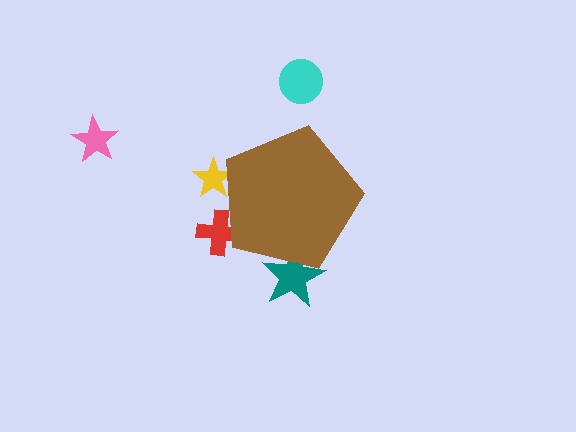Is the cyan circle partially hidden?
No, the cyan circle is fully visible.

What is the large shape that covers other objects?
A brown pentagon.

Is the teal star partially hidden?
Yes, the teal star is partially hidden behind the brown pentagon.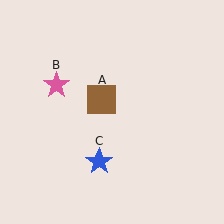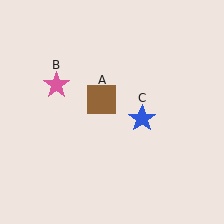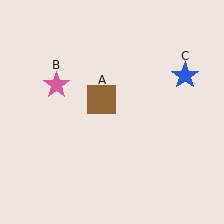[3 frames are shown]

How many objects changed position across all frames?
1 object changed position: blue star (object C).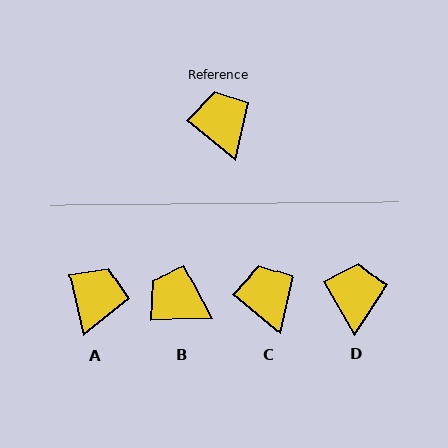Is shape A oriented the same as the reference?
No, it is off by about 38 degrees.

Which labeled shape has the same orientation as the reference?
C.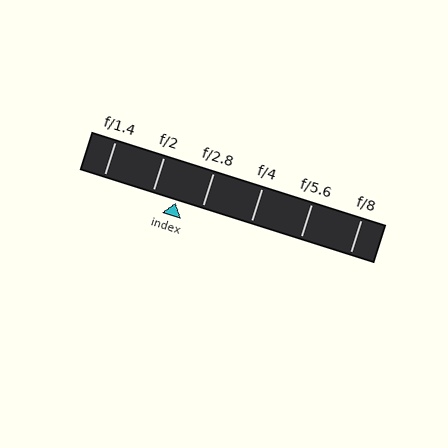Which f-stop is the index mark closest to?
The index mark is closest to f/2.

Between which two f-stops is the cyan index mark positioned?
The index mark is between f/2 and f/2.8.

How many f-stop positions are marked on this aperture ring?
There are 6 f-stop positions marked.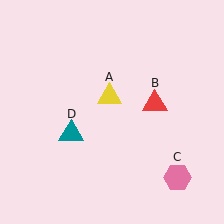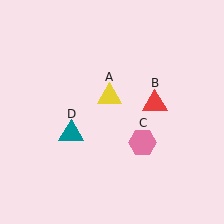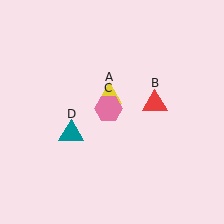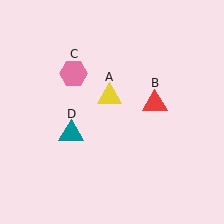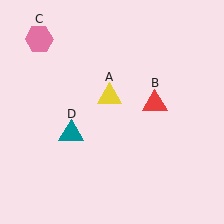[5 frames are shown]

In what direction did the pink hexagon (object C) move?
The pink hexagon (object C) moved up and to the left.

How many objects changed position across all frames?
1 object changed position: pink hexagon (object C).